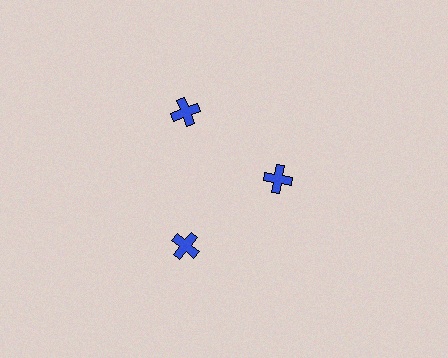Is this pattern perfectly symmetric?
No. The 3 blue crosses are arranged in a ring, but one element near the 3 o'clock position is pulled inward toward the center, breaking the 3-fold rotational symmetry.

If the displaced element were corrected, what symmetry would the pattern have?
It would have 3-fold rotational symmetry — the pattern would map onto itself every 120 degrees.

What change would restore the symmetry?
The symmetry would be restored by moving it outward, back onto the ring so that all 3 crosses sit at equal angles and equal distance from the center.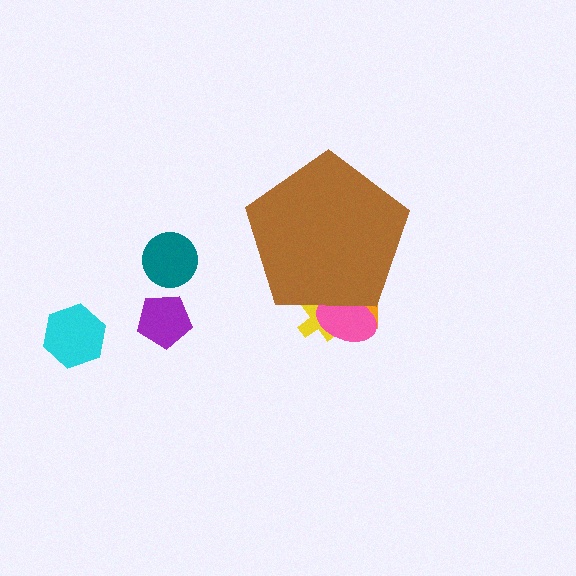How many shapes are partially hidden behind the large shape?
3 shapes are partially hidden.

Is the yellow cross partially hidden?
Yes, the yellow cross is partially hidden behind the brown pentagon.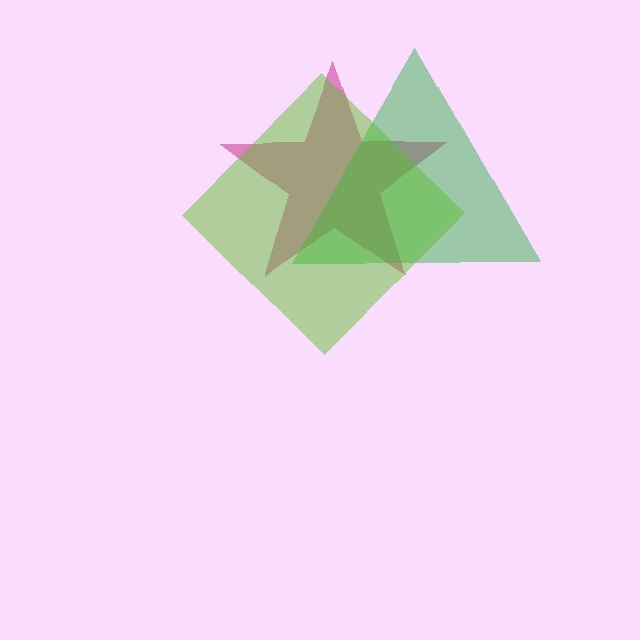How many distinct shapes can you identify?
There are 3 distinct shapes: a magenta star, a green triangle, a lime diamond.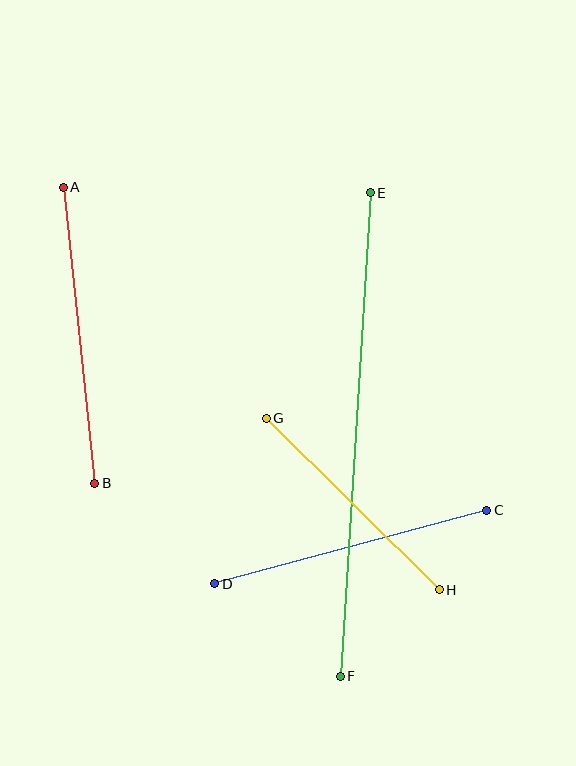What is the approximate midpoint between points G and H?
The midpoint is at approximately (353, 504) pixels.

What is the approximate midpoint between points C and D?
The midpoint is at approximately (351, 547) pixels.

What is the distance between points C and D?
The distance is approximately 282 pixels.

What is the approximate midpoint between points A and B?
The midpoint is at approximately (79, 335) pixels.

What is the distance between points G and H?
The distance is approximately 244 pixels.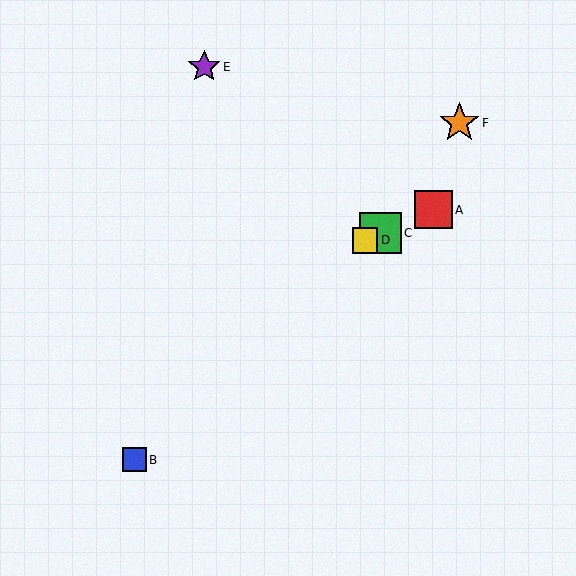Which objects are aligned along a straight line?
Objects A, C, D are aligned along a straight line.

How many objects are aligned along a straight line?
3 objects (A, C, D) are aligned along a straight line.